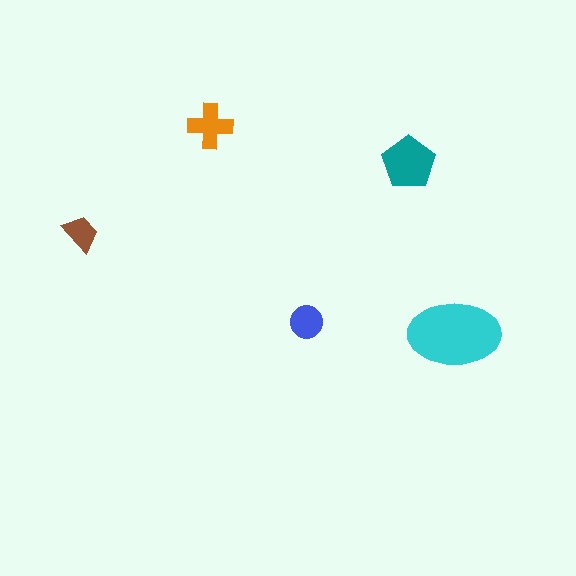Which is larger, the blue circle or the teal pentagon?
The teal pentagon.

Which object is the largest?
The cyan ellipse.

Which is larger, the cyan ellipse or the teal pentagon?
The cyan ellipse.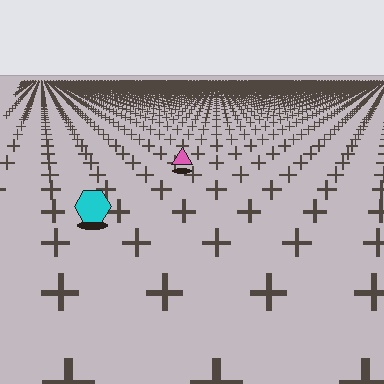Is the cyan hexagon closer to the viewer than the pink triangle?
Yes. The cyan hexagon is closer — you can tell from the texture gradient: the ground texture is coarser near it.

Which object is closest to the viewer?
The cyan hexagon is closest. The texture marks near it are larger and more spread out.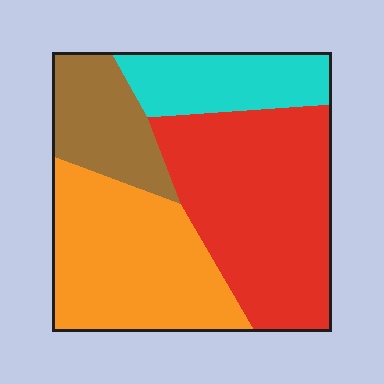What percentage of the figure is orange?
Orange takes up between a quarter and a half of the figure.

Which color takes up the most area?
Red, at roughly 40%.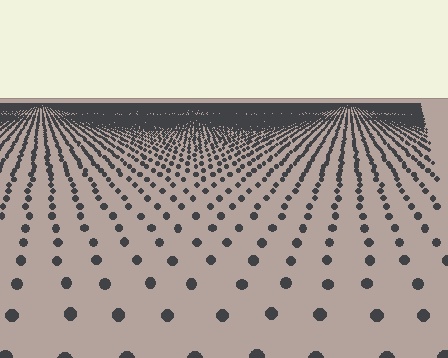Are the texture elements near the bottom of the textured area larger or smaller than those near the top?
Larger. Near the bottom, elements are closer to the viewer and appear at a bigger on-screen size.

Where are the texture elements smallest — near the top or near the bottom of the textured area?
Near the top.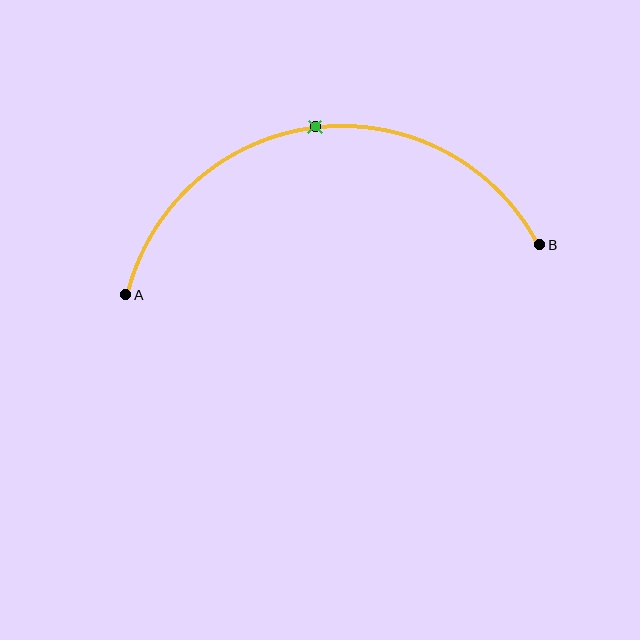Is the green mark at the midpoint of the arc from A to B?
Yes. The green mark lies on the arc at equal arc-length from both A and B — it is the arc midpoint.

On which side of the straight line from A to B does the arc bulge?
The arc bulges above the straight line connecting A and B.